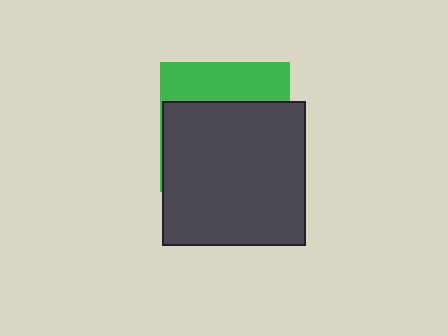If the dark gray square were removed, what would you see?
You would see the complete green square.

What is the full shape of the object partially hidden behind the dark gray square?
The partially hidden object is a green square.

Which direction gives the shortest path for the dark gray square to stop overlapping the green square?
Moving down gives the shortest separation.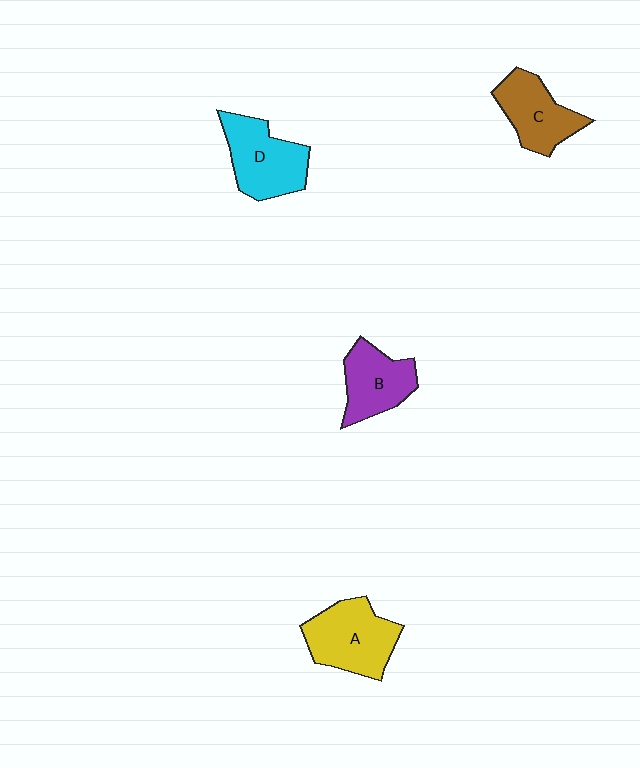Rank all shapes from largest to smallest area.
From largest to smallest: A (yellow), D (cyan), C (brown), B (purple).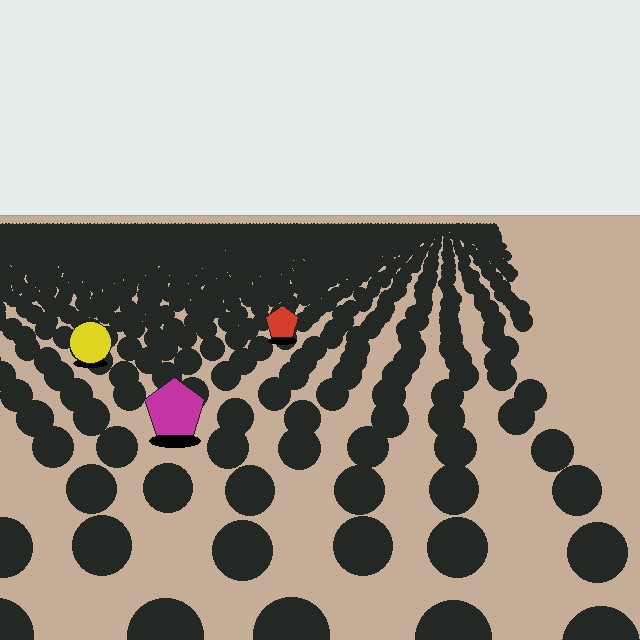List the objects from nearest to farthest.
From nearest to farthest: the magenta pentagon, the yellow circle, the red pentagon.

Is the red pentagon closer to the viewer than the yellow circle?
No. The yellow circle is closer — you can tell from the texture gradient: the ground texture is coarser near it.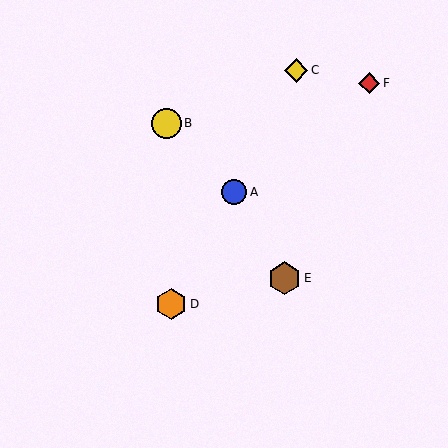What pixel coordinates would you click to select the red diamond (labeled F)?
Click at (369, 83) to select the red diamond F.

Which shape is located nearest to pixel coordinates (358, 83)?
The red diamond (labeled F) at (369, 83) is nearest to that location.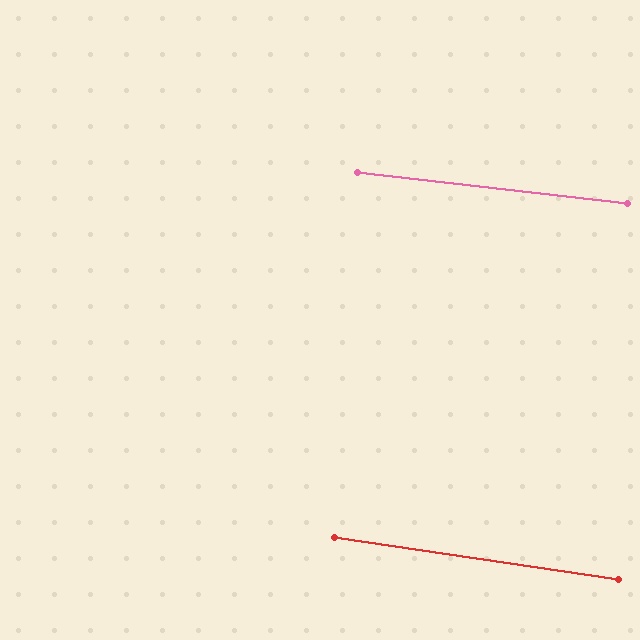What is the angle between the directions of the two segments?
Approximately 2 degrees.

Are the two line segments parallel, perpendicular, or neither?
Parallel — their directions differ by only 1.9°.